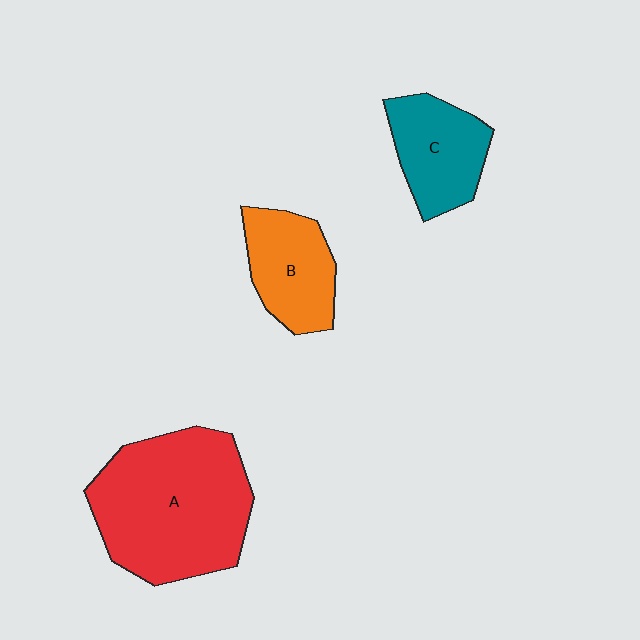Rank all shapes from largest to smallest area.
From largest to smallest: A (red), C (teal), B (orange).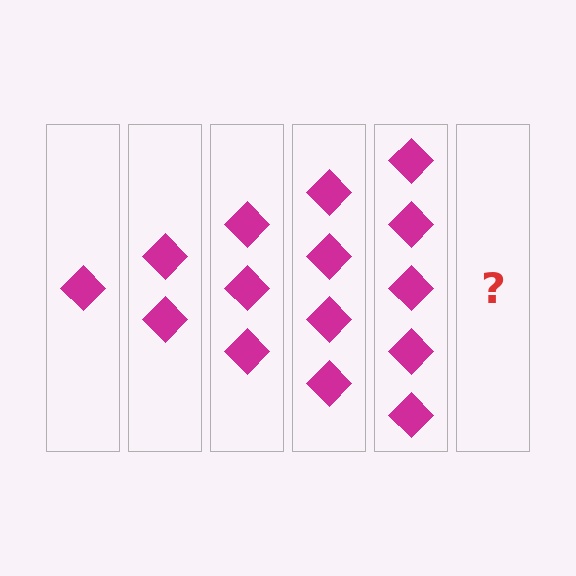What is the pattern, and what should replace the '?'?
The pattern is that each step adds one more diamond. The '?' should be 6 diamonds.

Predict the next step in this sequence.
The next step is 6 diamonds.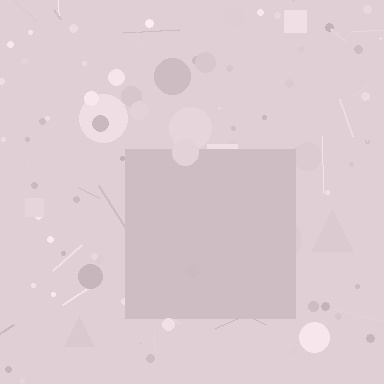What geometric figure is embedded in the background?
A square is embedded in the background.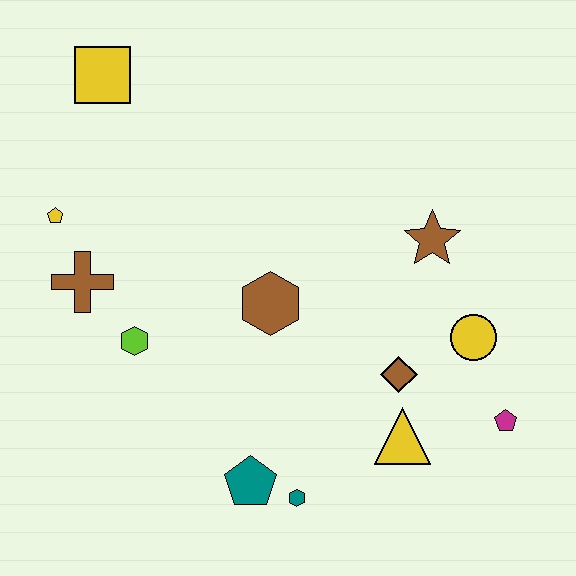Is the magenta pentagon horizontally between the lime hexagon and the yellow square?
No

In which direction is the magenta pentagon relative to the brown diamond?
The magenta pentagon is to the right of the brown diamond.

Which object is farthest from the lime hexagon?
The magenta pentagon is farthest from the lime hexagon.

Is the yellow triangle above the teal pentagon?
Yes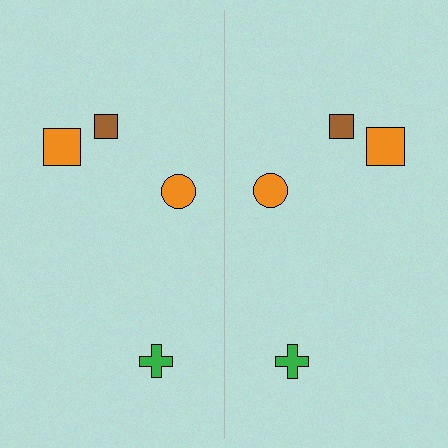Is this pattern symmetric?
Yes, this pattern has bilateral (reflection) symmetry.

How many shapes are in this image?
There are 8 shapes in this image.